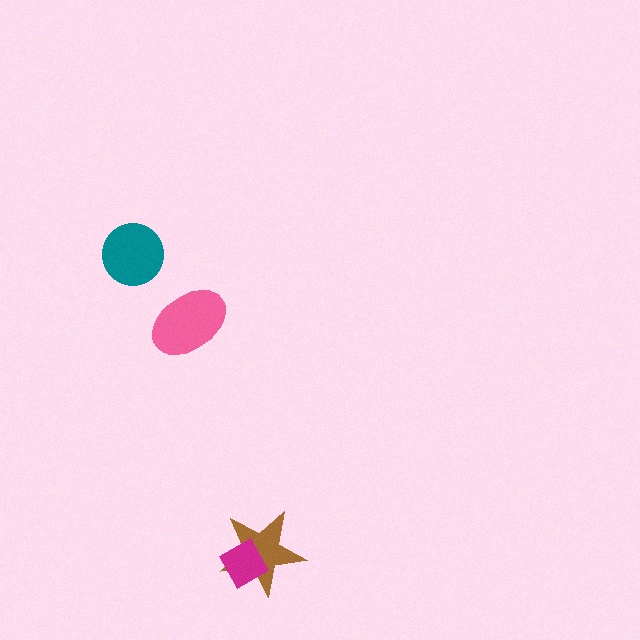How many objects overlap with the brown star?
1 object overlaps with the brown star.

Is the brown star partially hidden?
Yes, it is partially covered by another shape.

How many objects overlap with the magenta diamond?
1 object overlaps with the magenta diamond.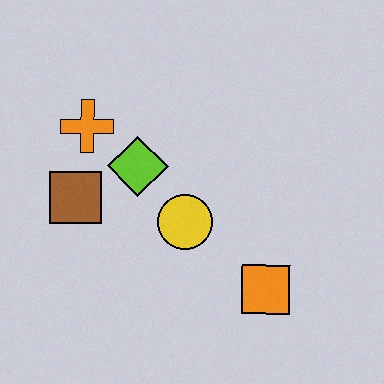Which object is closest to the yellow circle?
The lime diamond is closest to the yellow circle.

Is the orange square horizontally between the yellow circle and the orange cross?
No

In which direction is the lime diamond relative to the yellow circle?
The lime diamond is above the yellow circle.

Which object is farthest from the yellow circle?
The orange cross is farthest from the yellow circle.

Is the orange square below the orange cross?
Yes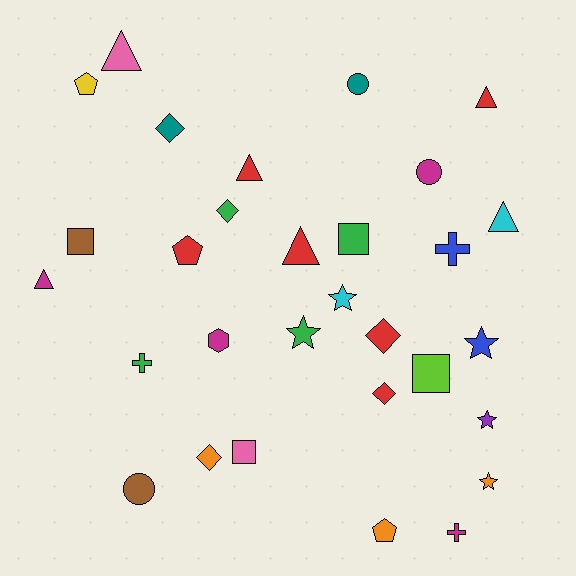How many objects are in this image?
There are 30 objects.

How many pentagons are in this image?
There are 3 pentagons.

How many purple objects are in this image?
There is 1 purple object.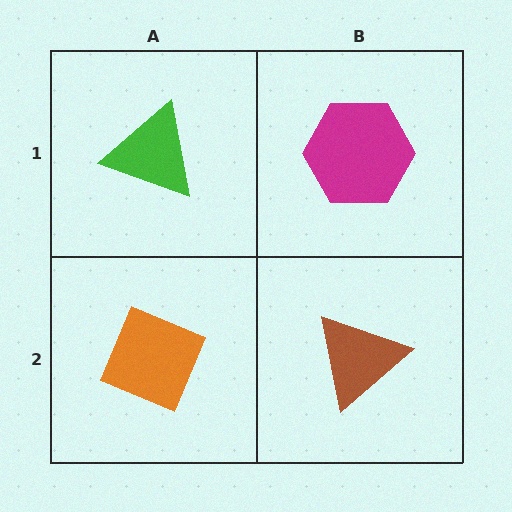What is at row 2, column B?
A brown triangle.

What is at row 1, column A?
A green triangle.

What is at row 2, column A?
An orange diamond.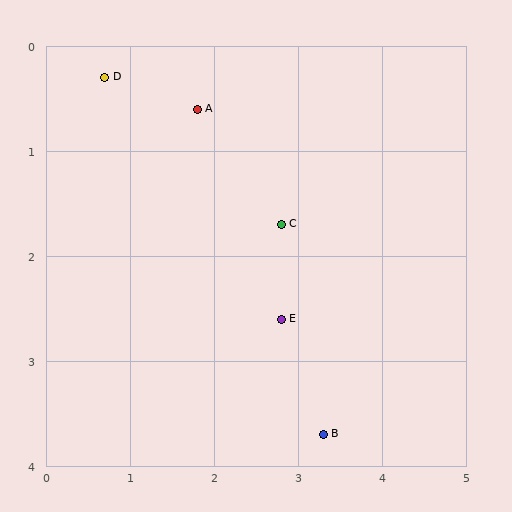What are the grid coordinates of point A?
Point A is at approximately (1.8, 0.6).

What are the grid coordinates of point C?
Point C is at approximately (2.8, 1.7).